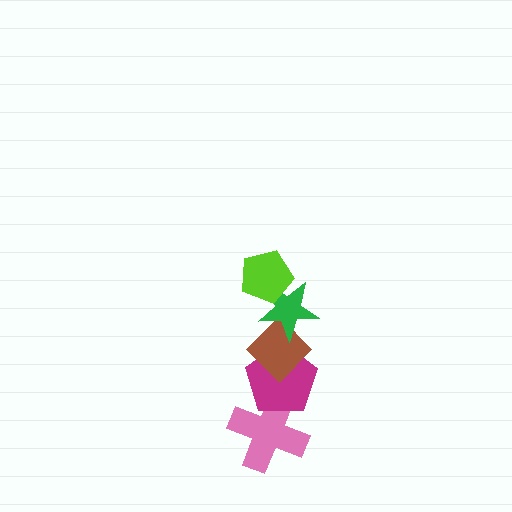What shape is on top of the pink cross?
The magenta pentagon is on top of the pink cross.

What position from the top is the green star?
The green star is 2nd from the top.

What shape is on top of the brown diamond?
The green star is on top of the brown diamond.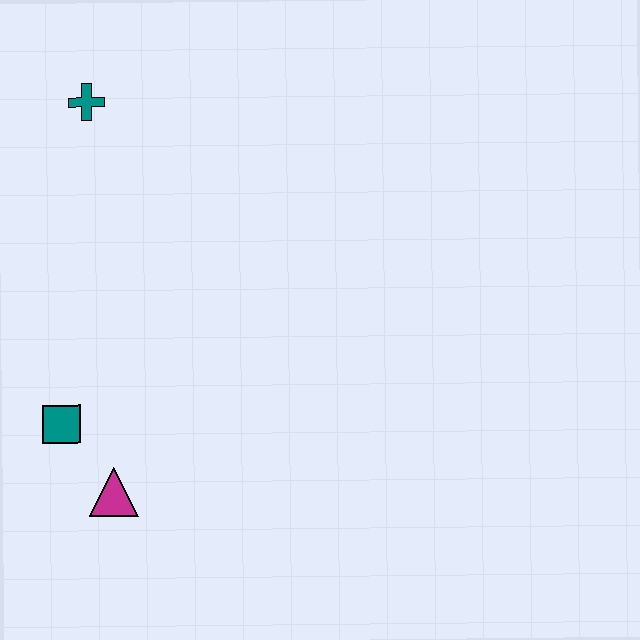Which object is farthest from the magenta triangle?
The teal cross is farthest from the magenta triangle.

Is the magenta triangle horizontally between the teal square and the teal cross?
No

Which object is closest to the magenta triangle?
The teal square is closest to the magenta triangle.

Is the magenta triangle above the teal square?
No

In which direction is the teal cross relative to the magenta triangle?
The teal cross is above the magenta triangle.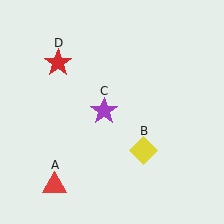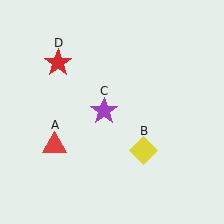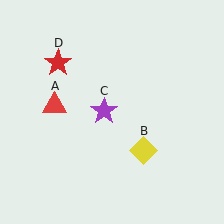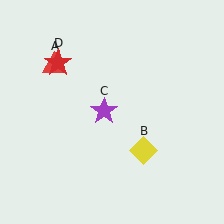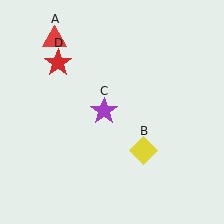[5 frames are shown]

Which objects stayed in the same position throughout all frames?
Yellow diamond (object B) and purple star (object C) and red star (object D) remained stationary.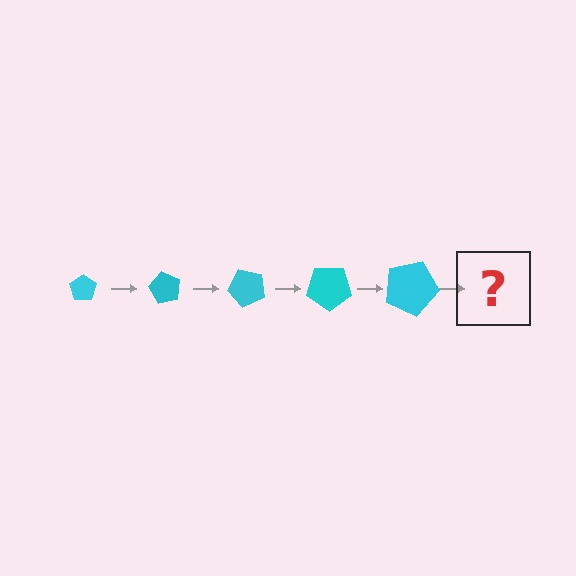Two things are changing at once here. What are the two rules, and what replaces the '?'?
The two rules are that the pentagon grows larger each step and it rotates 60 degrees each step. The '?' should be a pentagon, larger than the previous one and rotated 300 degrees from the start.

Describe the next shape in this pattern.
It should be a pentagon, larger than the previous one and rotated 300 degrees from the start.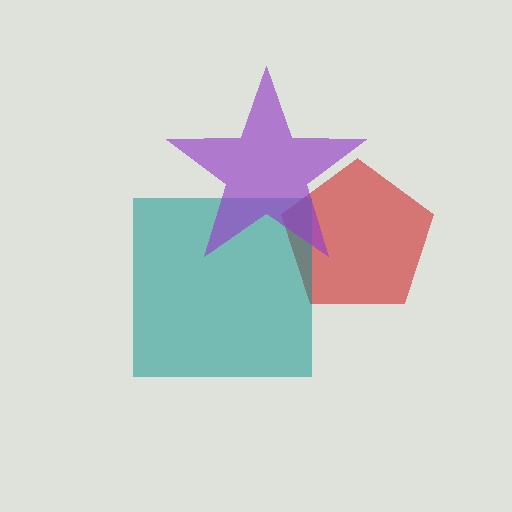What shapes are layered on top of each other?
The layered shapes are: a red pentagon, a teal square, a purple star.